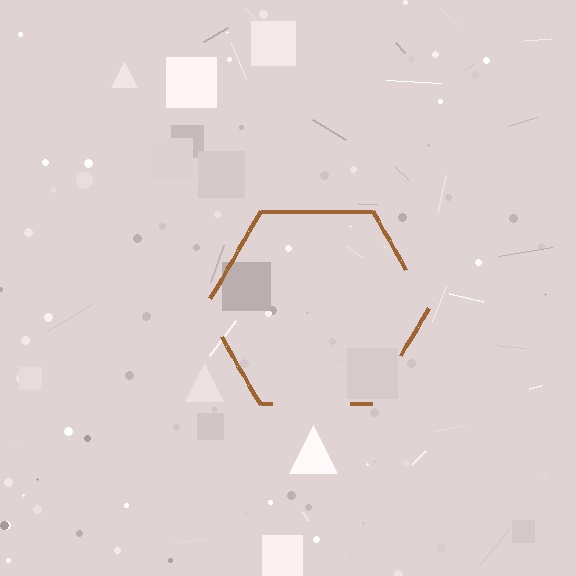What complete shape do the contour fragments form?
The contour fragments form a hexagon.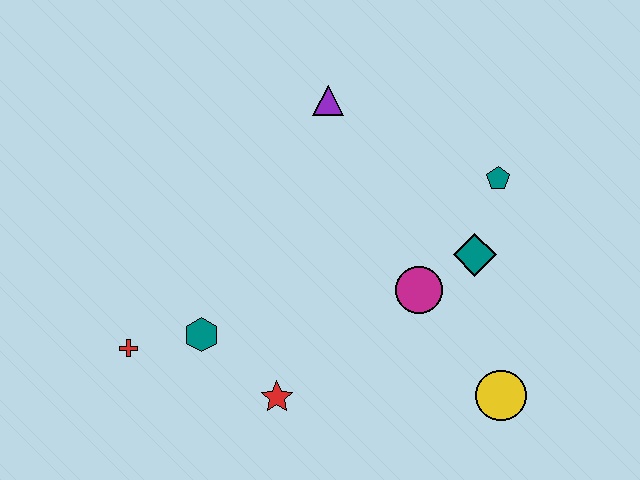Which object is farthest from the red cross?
The teal pentagon is farthest from the red cross.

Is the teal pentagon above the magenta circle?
Yes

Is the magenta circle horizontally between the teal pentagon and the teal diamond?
No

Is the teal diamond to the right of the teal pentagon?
No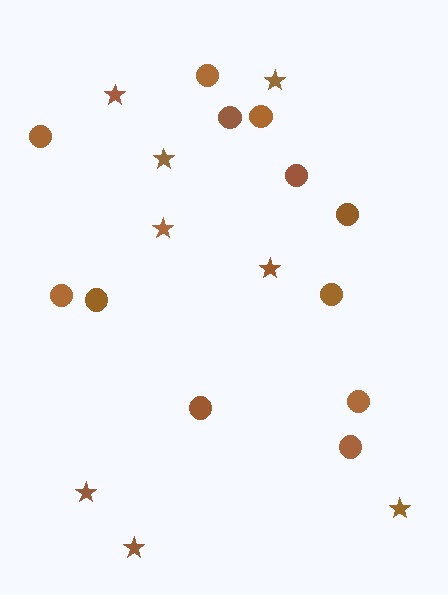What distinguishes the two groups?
There are 2 groups: one group of stars (8) and one group of circles (12).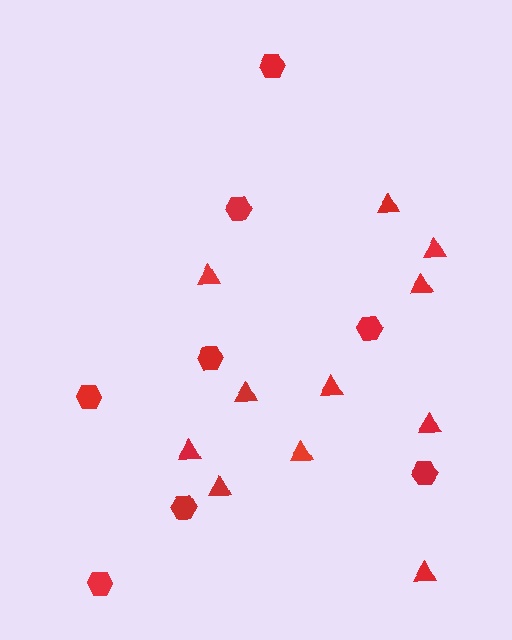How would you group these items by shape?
There are 2 groups: one group of triangles (11) and one group of hexagons (8).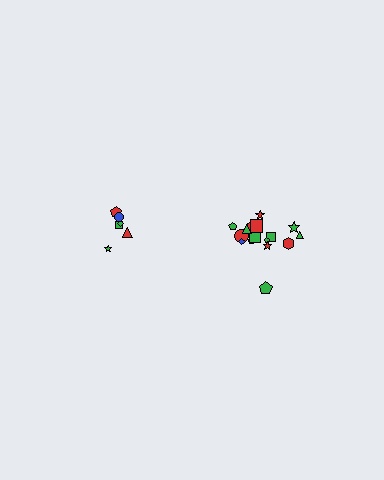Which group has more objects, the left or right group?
The right group.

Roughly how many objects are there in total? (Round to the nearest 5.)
Roughly 25 objects in total.